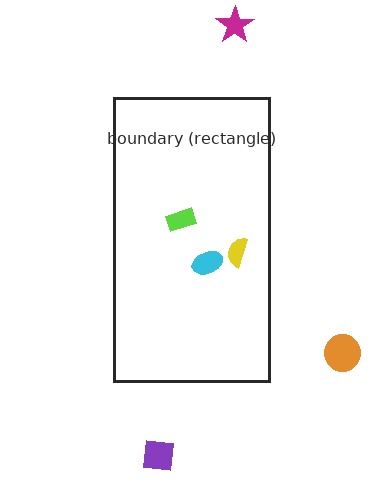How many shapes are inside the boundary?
3 inside, 3 outside.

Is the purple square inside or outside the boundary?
Outside.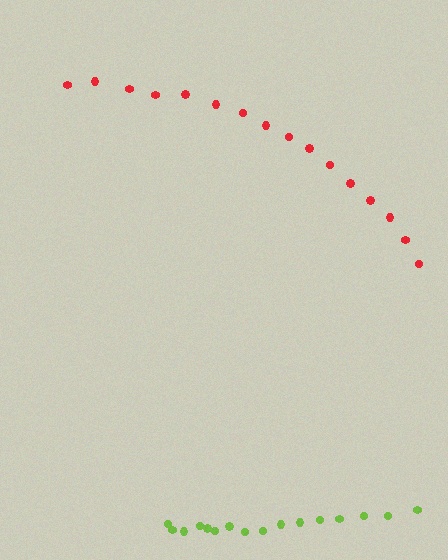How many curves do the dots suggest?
There are 2 distinct paths.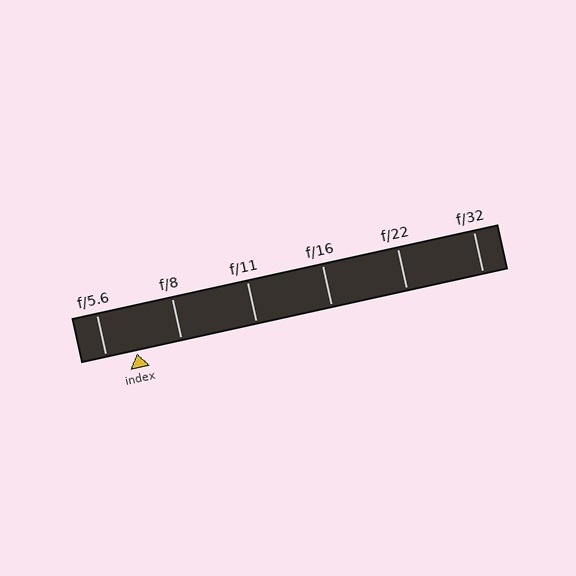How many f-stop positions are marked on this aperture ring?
There are 6 f-stop positions marked.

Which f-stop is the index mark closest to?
The index mark is closest to f/5.6.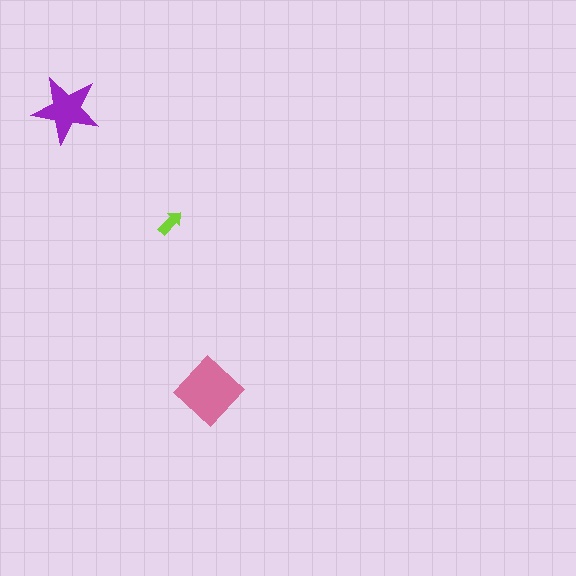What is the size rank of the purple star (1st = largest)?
2nd.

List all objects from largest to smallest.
The pink diamond, the purple star, the lime arrow.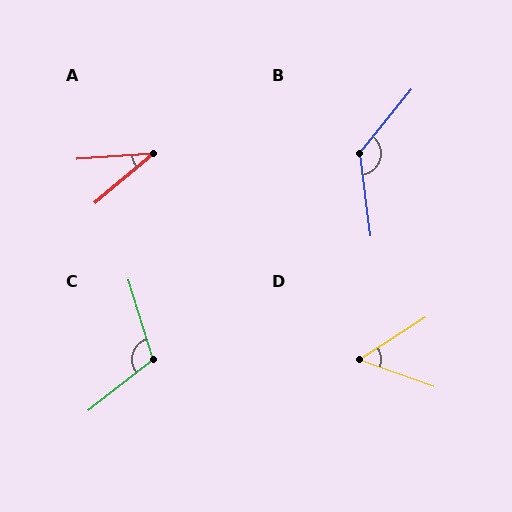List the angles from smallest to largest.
A (36°), D (52°), C (111°), B (134°).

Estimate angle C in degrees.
Approximately 111 degrees.